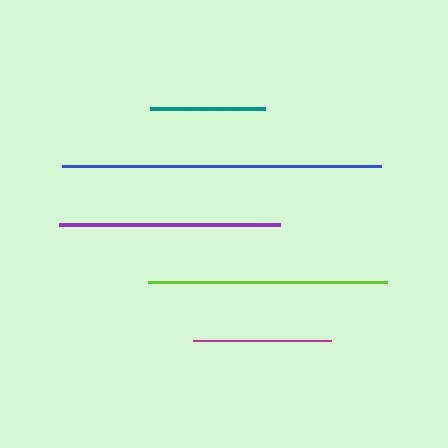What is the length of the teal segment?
The teal segment is approximately 116 pixels long.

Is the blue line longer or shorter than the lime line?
The blue line is longer than the lime line.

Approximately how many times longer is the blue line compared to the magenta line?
The blue line is approximately 2.3 times the length of the magenta line.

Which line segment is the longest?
The blue line is the longest at approximately 319 pixels.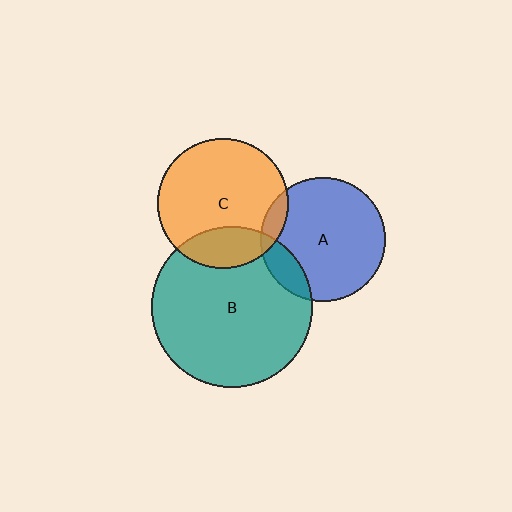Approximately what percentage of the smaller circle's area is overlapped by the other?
Approximately 20%.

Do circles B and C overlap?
Yes.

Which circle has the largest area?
Circle B (teal).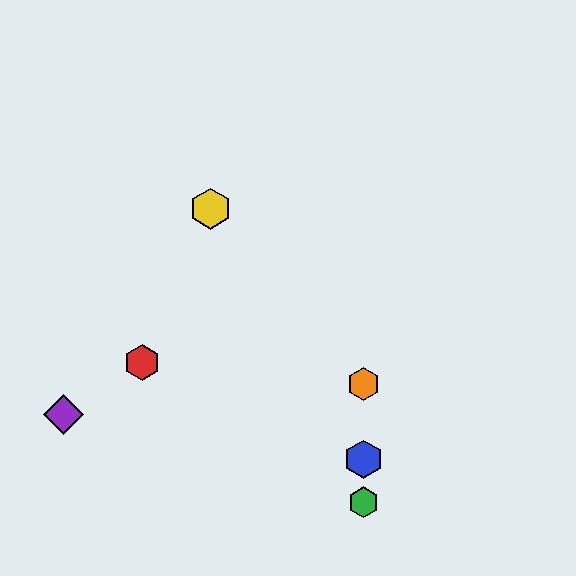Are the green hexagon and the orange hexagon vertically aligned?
Yes, both are at x≈363.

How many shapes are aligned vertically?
3 shapes (the blue hexagon, the green hexagon, the orange hexagon) are aligned vertically.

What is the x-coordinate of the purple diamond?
The purple diamond is at x≈64.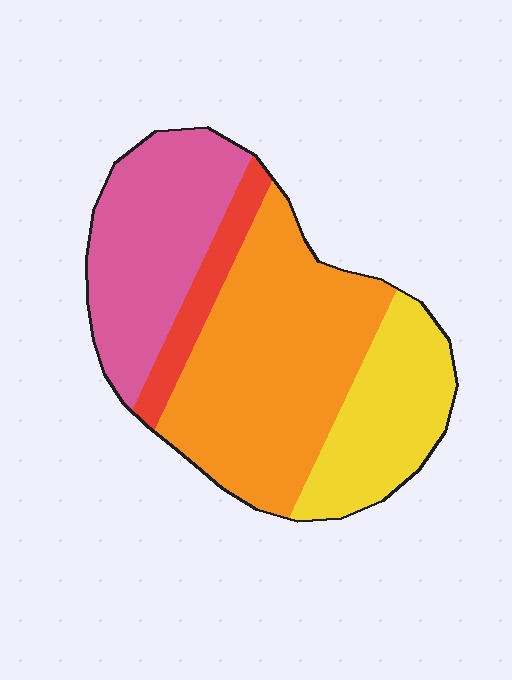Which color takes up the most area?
Orange, at roughly 45%.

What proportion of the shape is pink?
Pink takes up about one quarter (1/4) of the shape.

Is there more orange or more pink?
Orange.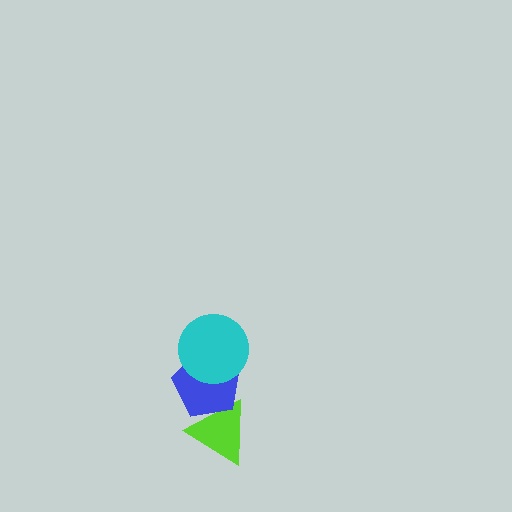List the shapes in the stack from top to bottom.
From top to bottom: the cyan circle, the blue pentagon, the lime triangle.